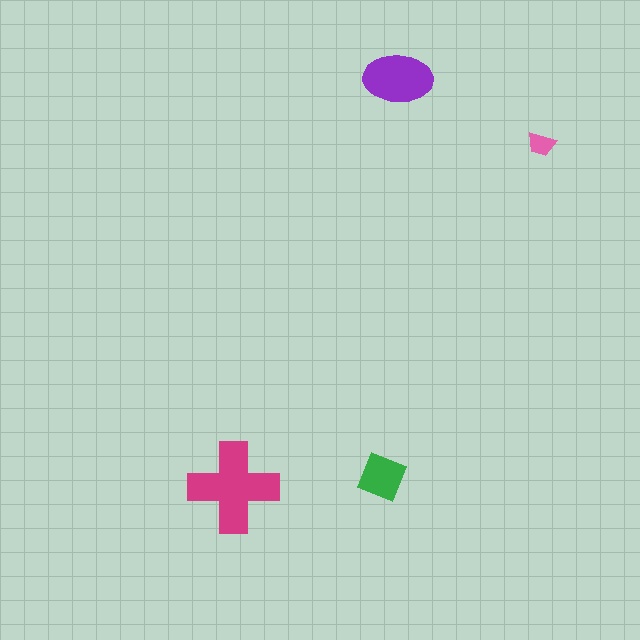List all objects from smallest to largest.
The pink trapezoid, the green diamond, the purple ellipse, the magenta cross.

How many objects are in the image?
There are 4 objects in the image.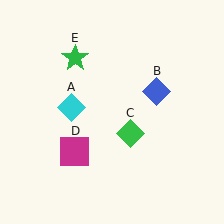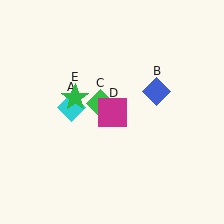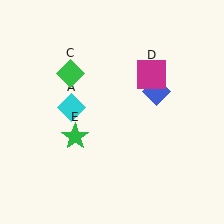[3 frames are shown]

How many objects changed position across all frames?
3 objects changed position: green diamond (object C), magenta square (object D), green star (object E).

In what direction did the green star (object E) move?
The green star (object E) moved down.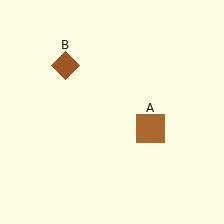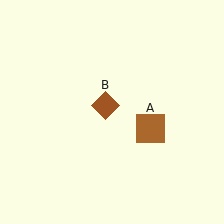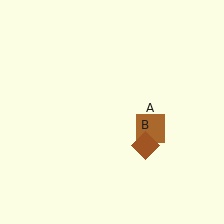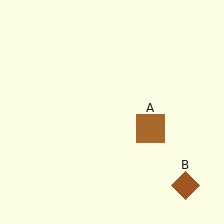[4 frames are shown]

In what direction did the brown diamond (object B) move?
The brown diamond (object B) moved down and to the right.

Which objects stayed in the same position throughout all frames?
Brown square (object A) remained stationary.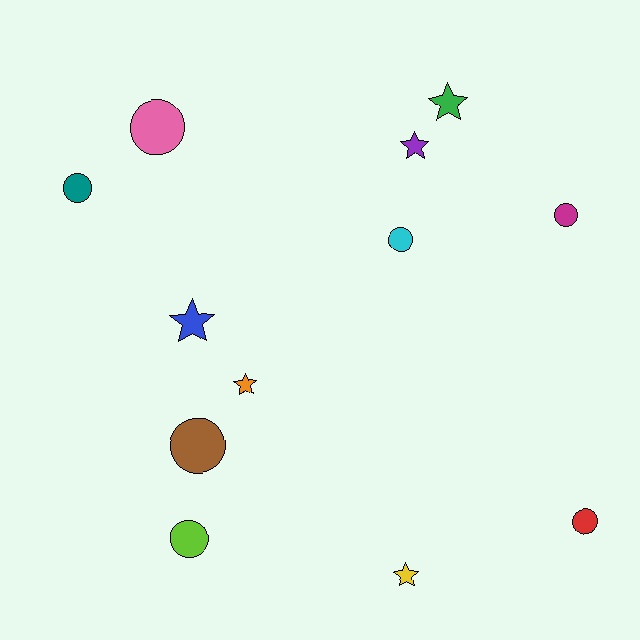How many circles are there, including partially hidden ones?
There are 7 circles.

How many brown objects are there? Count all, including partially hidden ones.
There is 1 brown object.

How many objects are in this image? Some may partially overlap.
There are 12 objects.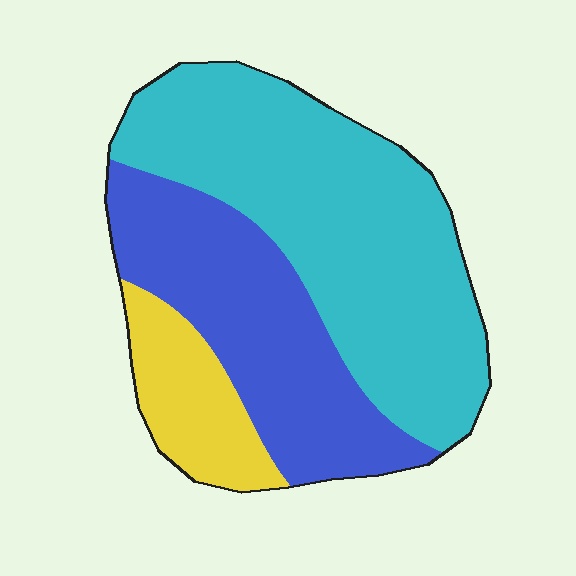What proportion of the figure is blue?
Blue covers 33% of the figure.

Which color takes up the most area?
Cyan, at roughly 55%.